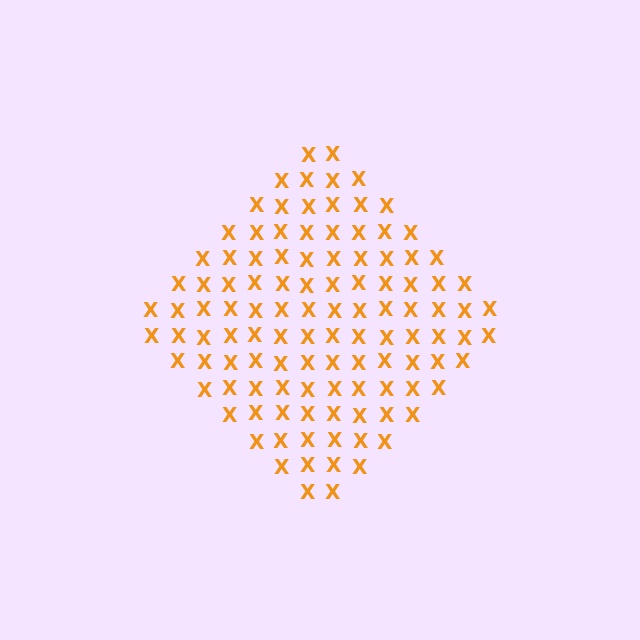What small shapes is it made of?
It is made of small letter X's.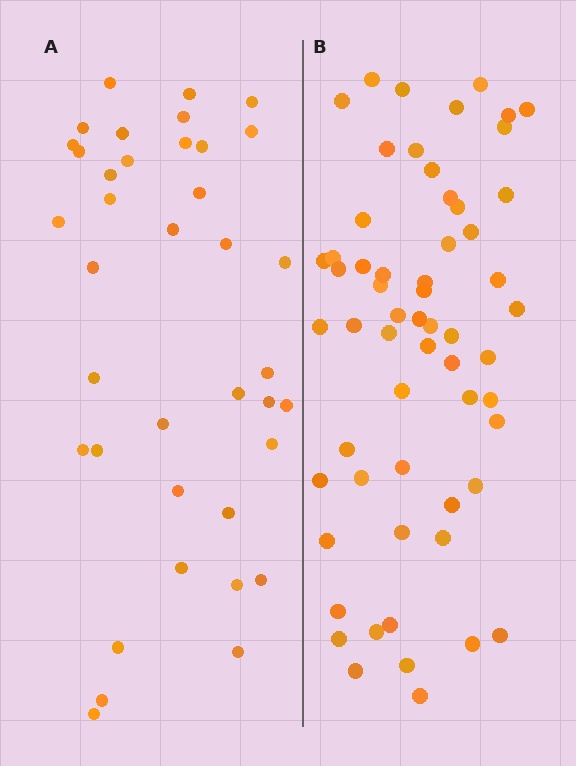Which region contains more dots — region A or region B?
Region B (the right region) has more dots.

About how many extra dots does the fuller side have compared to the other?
Region B has approximately 20 more dots than region A.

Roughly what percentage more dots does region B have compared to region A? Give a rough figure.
About 55% more.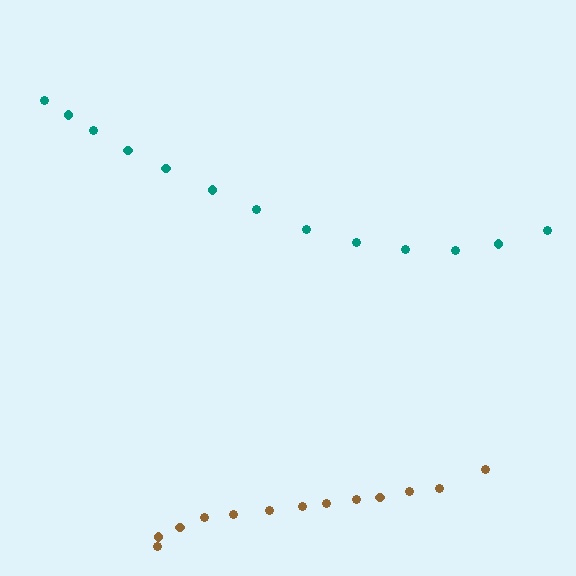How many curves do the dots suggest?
There are 2 distinct paths.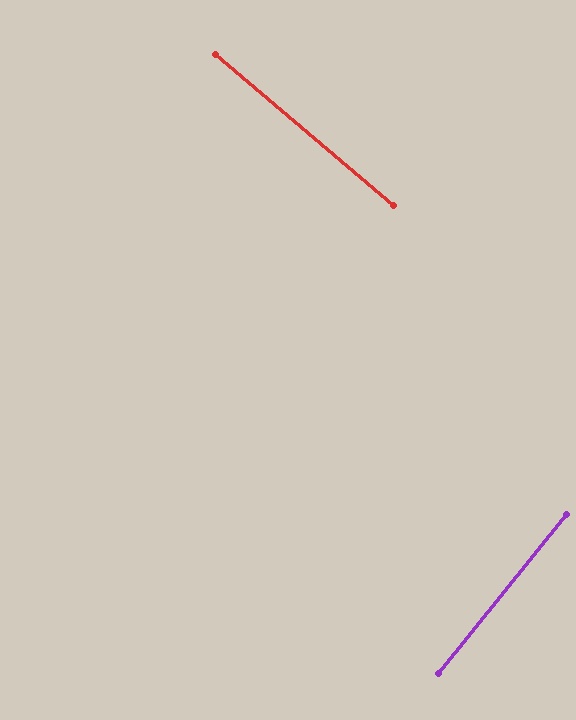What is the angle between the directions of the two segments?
Approximately 89 degrees.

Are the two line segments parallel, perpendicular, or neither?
Perpendicular — they meet at approximately 89°.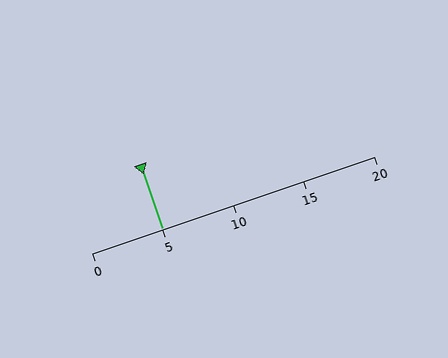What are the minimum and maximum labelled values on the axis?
The axis runs from 0 to 20.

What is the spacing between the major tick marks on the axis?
The major ticks are spaced 5 apart.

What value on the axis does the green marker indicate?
The marker indicates approximately 5.